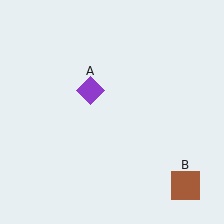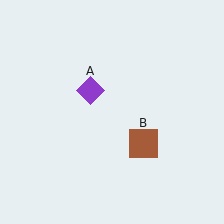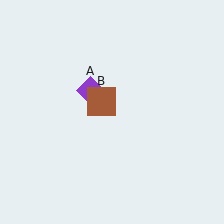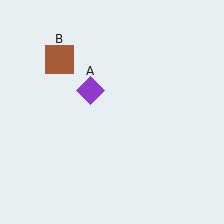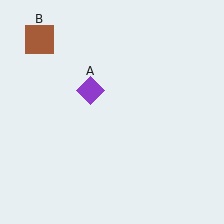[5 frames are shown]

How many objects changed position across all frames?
1 object changed position: brown square (object B).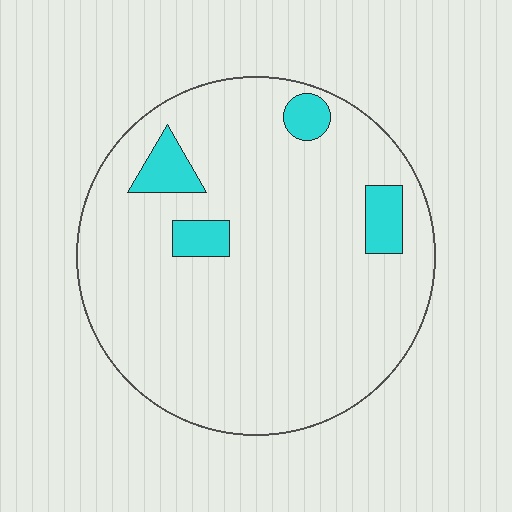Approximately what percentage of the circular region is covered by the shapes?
Approximately 10%.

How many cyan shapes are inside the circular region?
4.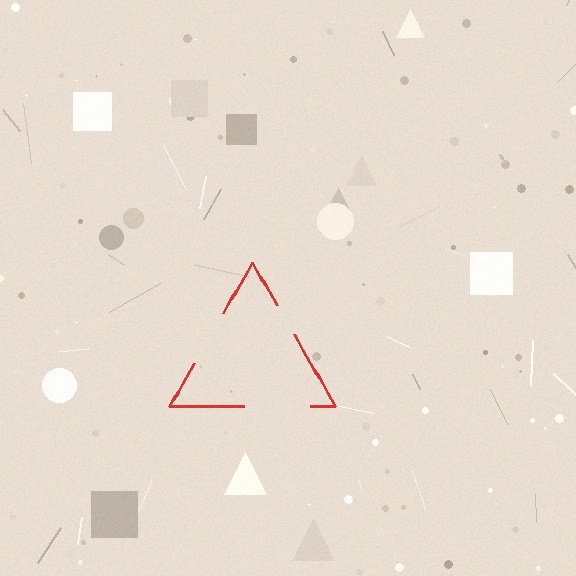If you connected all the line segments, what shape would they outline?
They would outline a triangle.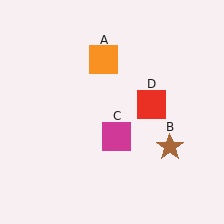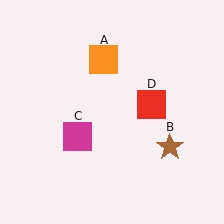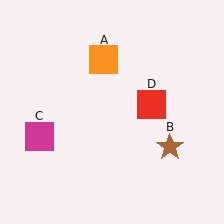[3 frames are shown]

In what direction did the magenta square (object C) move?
The magenta square (object C) moved left.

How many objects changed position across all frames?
1 object changed position: magenta square (object C).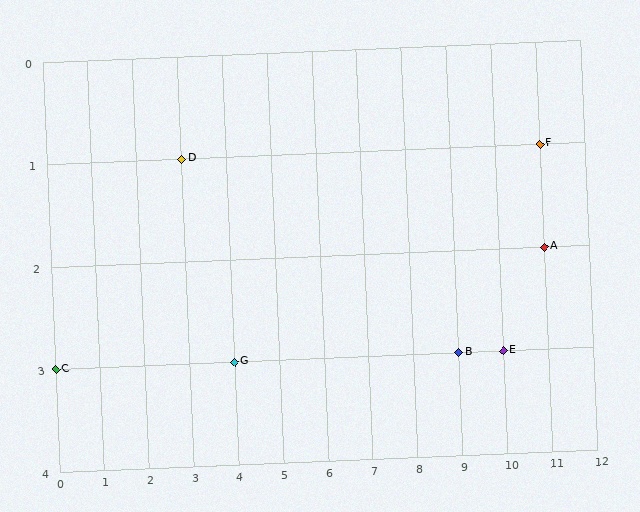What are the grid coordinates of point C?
Point C is at grid coordinates (0, 3).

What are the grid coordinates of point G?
Point G is at grid coordinates (4, 3).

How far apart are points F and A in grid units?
Points F and A are 1 row apart.